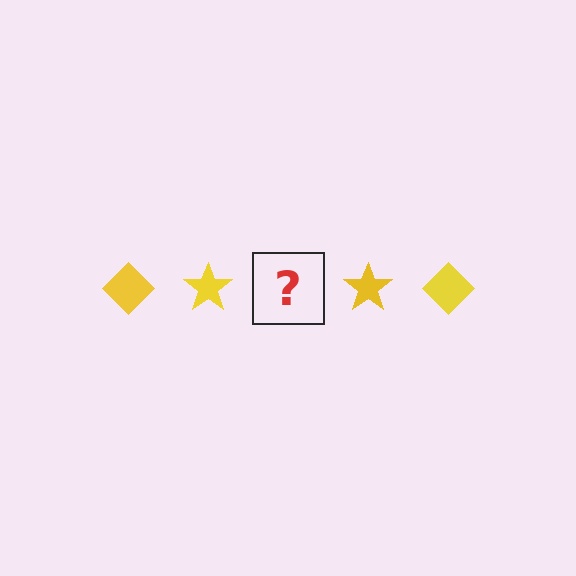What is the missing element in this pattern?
The missing element is a yellow diamond.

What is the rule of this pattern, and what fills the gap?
The rule is that the pattern cycles through diamond, star shapes in yellow. The gap should be filled with a yellow diamond.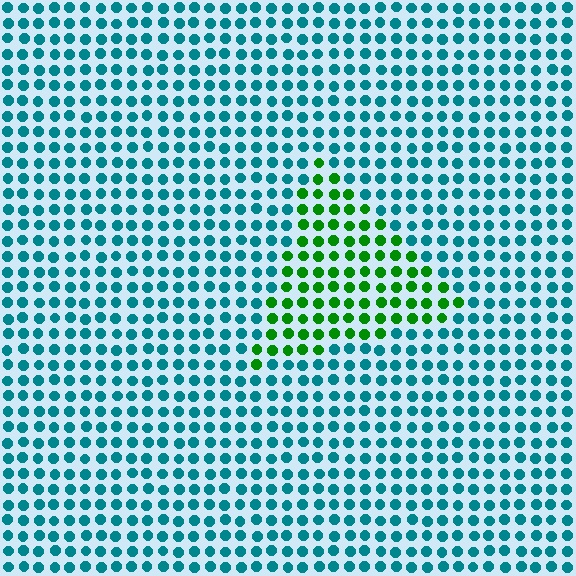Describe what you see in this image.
The image is filled with small teal elements in a uniform arrangement. A triangle-shaped region is visible where the elements are tinted to a slightly different hue, forming a subtle color boundary.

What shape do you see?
I see a triangle.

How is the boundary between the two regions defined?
The boundary is defined purely by a slight shift in hue (about 61 degrees). Spacing, size, and orientation are identical on both sides.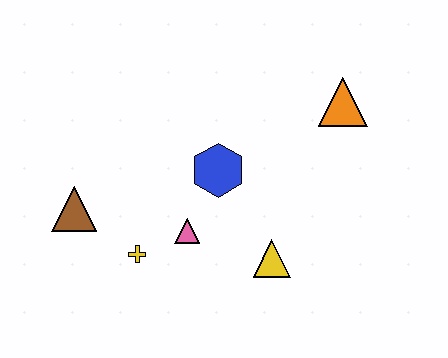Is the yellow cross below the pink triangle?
Yes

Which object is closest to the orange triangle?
The blue hexagon is closest to the orange triangle.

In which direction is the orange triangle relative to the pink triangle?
The orange triangle is to the right of the pink triangle.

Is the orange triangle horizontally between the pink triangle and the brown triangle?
No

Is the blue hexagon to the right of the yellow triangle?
No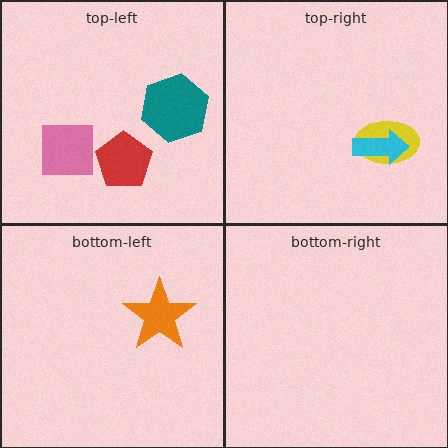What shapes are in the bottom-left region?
The orange star.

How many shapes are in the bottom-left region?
1.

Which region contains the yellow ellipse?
The top-right region.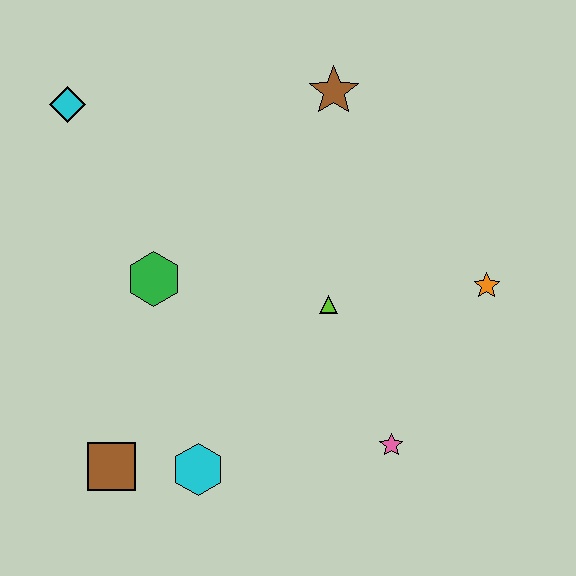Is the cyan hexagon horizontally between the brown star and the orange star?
No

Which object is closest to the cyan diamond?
The green hexagon is closest to the cyan diamond.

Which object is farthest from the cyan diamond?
The pink star is farthest from the cyan diamond.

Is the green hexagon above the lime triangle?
Yes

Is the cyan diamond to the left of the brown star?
Yes